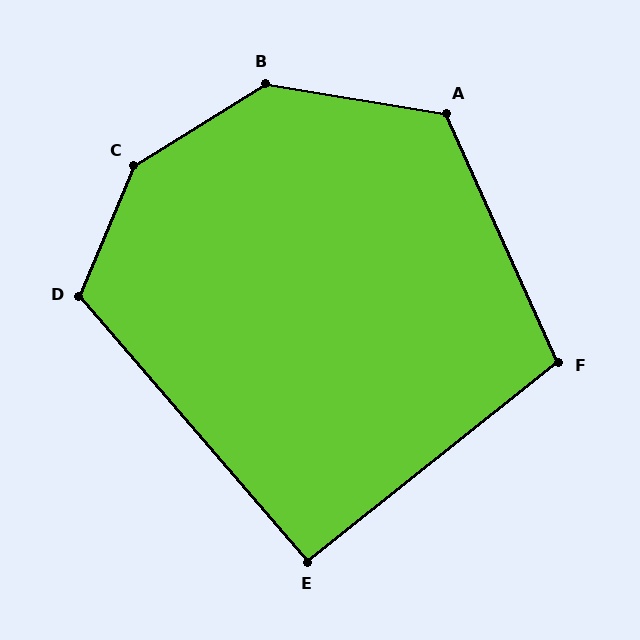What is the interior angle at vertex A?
Approximately 124 degrees (obtuse).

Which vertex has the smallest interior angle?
E, at approximately 92 degrees.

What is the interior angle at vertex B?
Approximately 139 degrees (obtuse).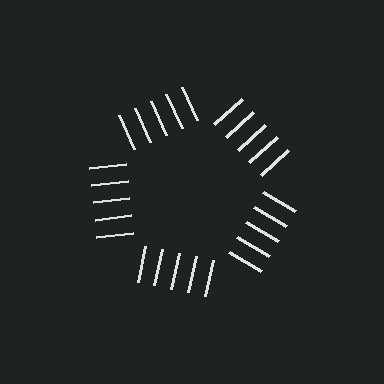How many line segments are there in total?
25 — 5 along each of the 5 edges.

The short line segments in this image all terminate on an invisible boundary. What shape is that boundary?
An illusory pentagon — the line segments terminate on its edges but no continuous stroke is drawn.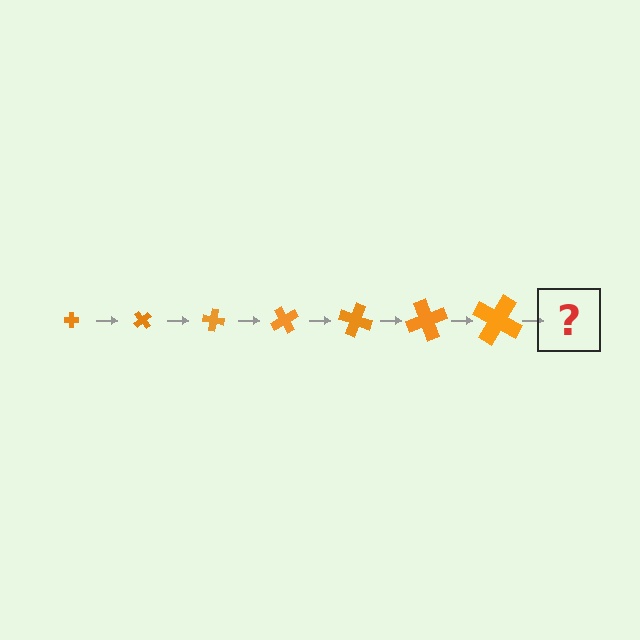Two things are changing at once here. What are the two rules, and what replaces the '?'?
The two rules are that the cross grows larger each step and it rotates 50 degrees each step. The '?' should be a cross, larger than the previous one and rotated 350 degrees from the start.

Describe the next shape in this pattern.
It should be a cross, larger than the previous one and rotated 350 degrees from the start.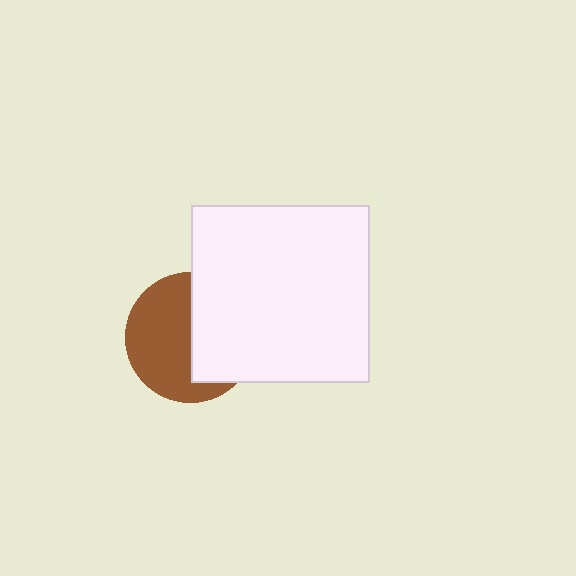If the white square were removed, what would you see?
You would see the complete brown circle.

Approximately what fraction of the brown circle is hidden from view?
Roughly 45% of the brown circle is hidden behind the white square.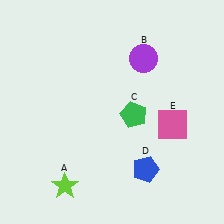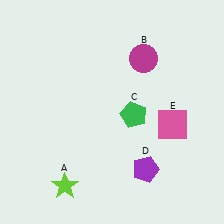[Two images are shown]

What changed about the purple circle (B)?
In Image 1, B is purple. In Image 2, it changed to magenta.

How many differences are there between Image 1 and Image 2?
There are 2 differences between the two images.